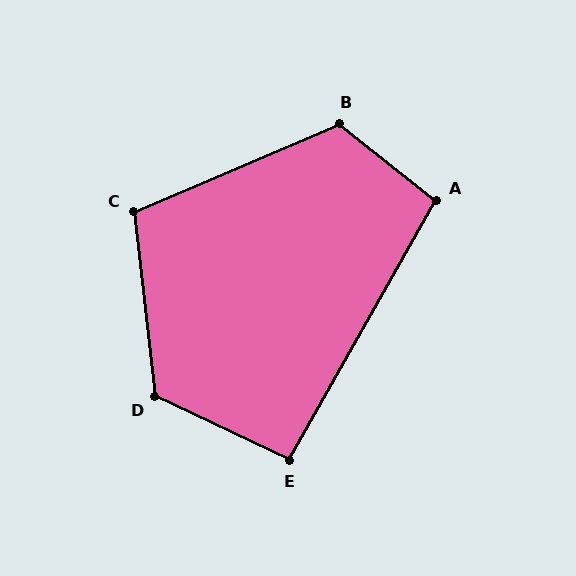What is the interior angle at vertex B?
Approximately 118 degrees (obtuse).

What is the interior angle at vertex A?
Approximately 99 degrees (obtuse).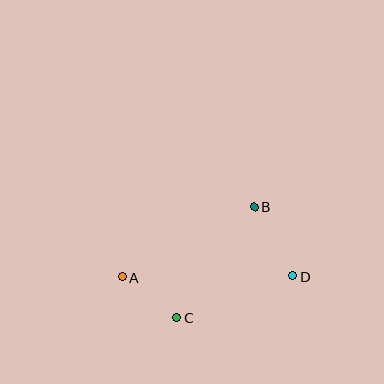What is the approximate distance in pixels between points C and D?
The distance between C and D is approximately 123 pixels.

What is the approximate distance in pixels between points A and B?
The distance between A and B is approximately 150 pixels.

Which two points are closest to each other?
Points A and C are closest to each other.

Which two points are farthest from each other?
Points A and D are farthest from each other.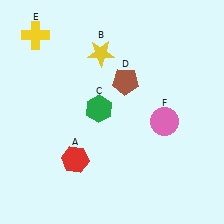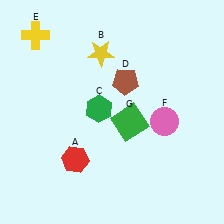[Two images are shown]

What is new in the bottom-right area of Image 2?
A green square (G) was added in the bottom-right area of Image 2.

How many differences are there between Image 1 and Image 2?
There is 1 difference between the two images.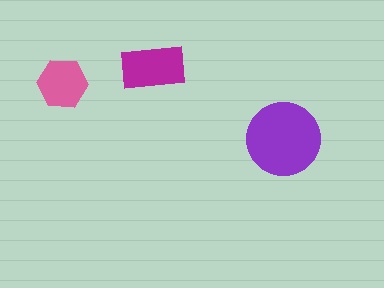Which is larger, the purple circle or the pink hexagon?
The purple circle.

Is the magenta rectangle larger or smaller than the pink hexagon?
Larger.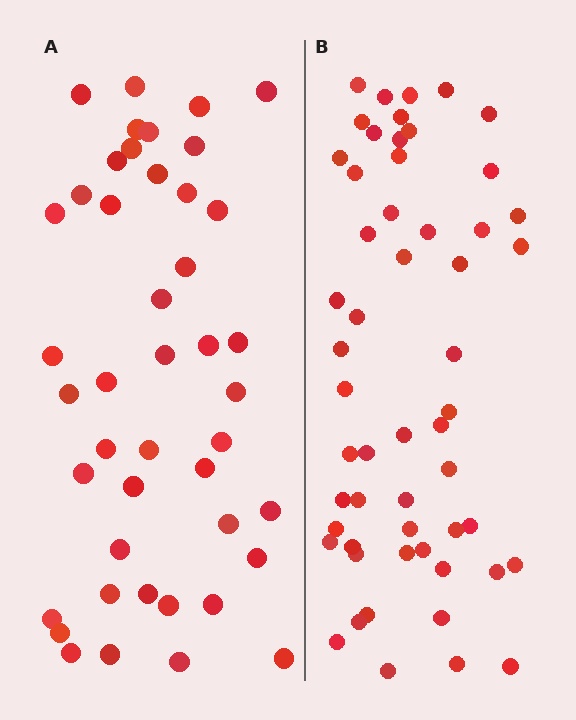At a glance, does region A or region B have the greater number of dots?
Region B (the right region) has more dots.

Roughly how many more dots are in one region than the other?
Region B has roughly 12 or so more dots than region A.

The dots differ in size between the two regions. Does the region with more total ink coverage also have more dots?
No. Region A has more total ink coverage because its dots are larger, but region B actually contains more individual dots. Total area can be misleading — the number of items is what matters here.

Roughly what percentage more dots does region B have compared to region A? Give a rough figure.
About 25% more.